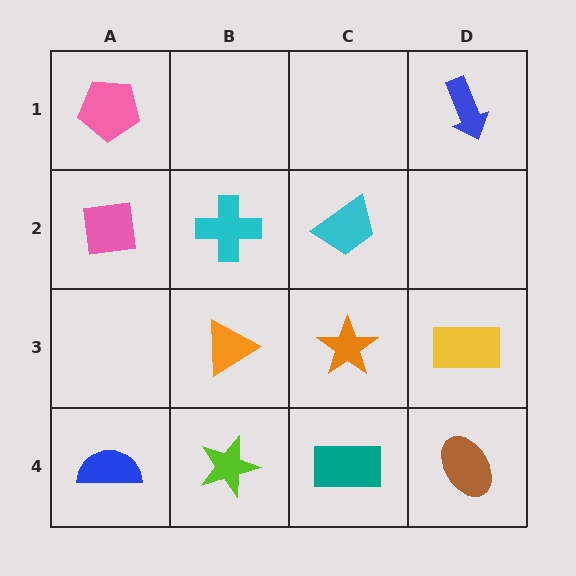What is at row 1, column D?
A blue arrow.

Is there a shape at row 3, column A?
No, that cell is empty.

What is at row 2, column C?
A cyan trapezoid.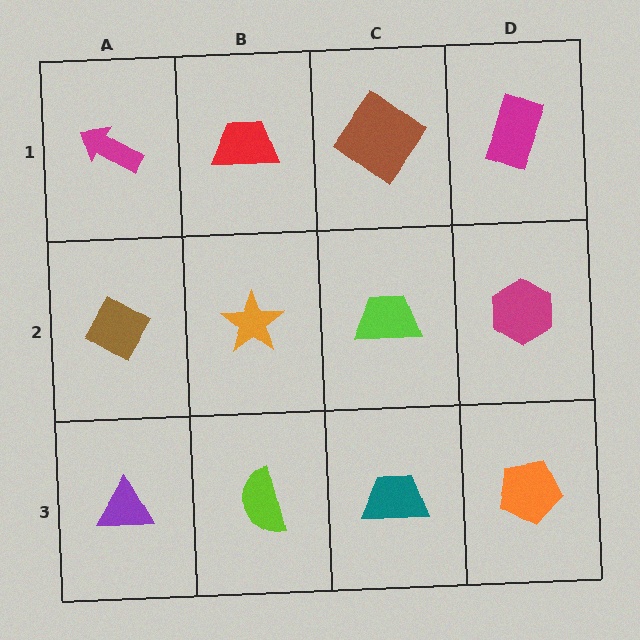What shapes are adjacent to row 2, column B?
A red trapezoid (row 1, column B), a lime semicircle (row 3, column B), a brown diamond (row 2, column A), a lime trapezoid (row 2, column C).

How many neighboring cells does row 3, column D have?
2.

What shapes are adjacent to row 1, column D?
A magenta hexagon (row 2, column D), a brown diamond (row 1, column C).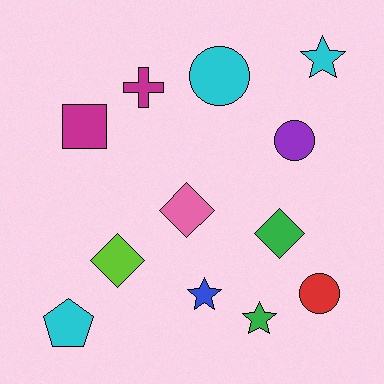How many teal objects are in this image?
There are no teal objects.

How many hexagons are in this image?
There are no hexagons.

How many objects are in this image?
There are 12 objects.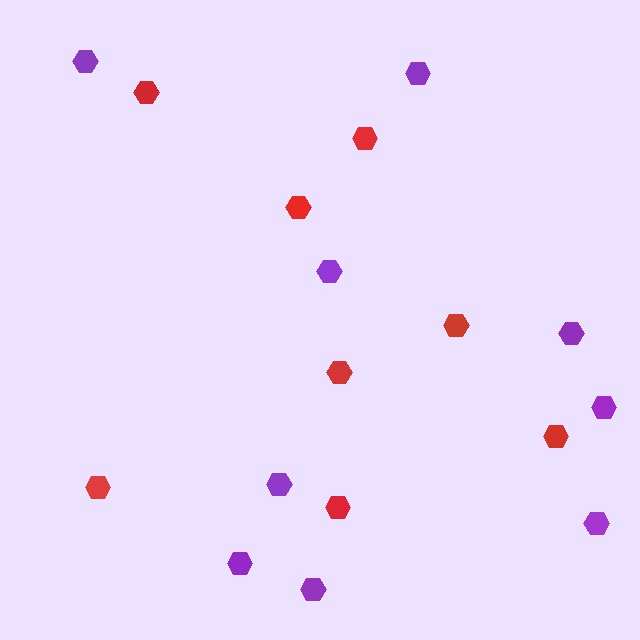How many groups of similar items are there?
There are 2 groups: one group of red hexagons (8) and one group of purple hexagons (9).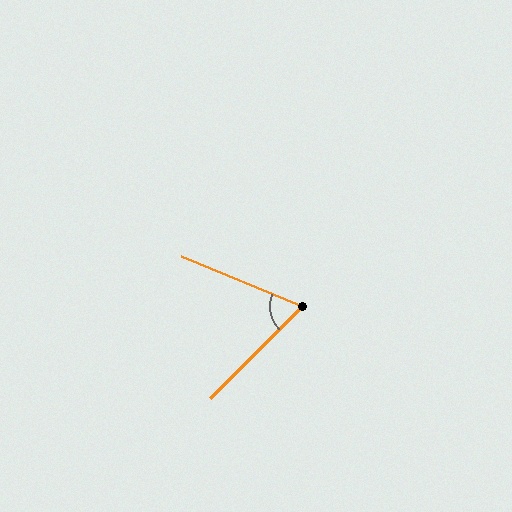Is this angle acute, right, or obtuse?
It is acute.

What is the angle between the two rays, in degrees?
Approximately 67 degrees.